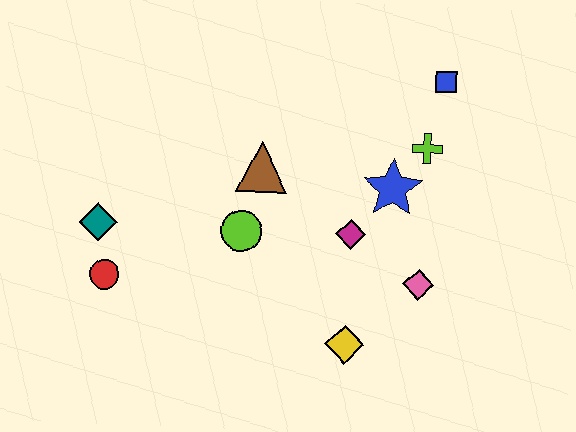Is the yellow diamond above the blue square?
No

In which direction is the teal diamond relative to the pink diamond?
The teal diamond is to the left of the pink diamond.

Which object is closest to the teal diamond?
The red circle is closest to the teal diamond.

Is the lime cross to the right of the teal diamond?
Yes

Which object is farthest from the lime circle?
The blue square is farthest from the lime circle.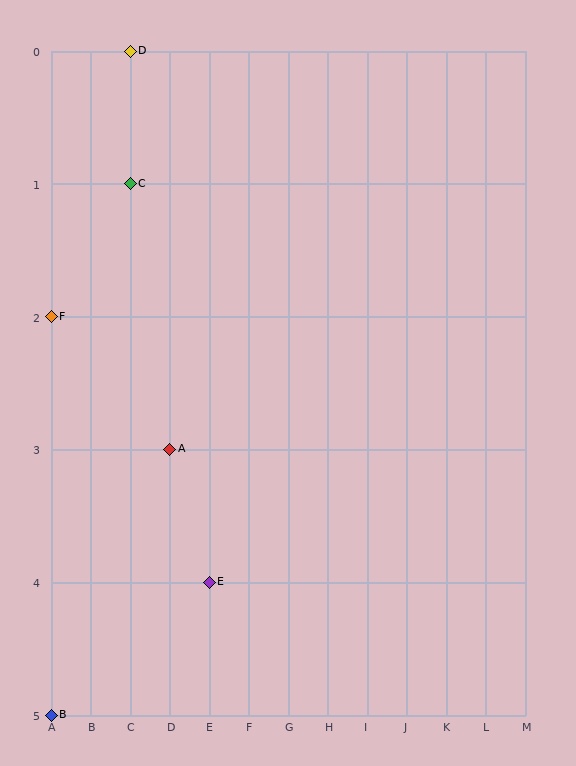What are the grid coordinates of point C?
Point C is at grid coordinates (C, 1).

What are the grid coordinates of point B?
Point B is at grid coordinates (A, 5).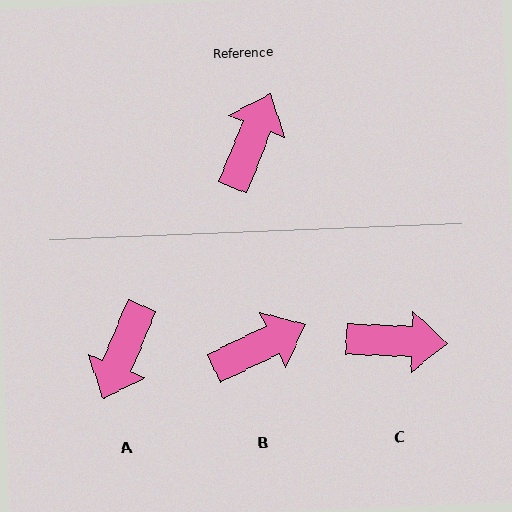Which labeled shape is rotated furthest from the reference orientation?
A, about 179 degrees away.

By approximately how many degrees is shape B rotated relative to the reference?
Approximately 43 degrees clockwise.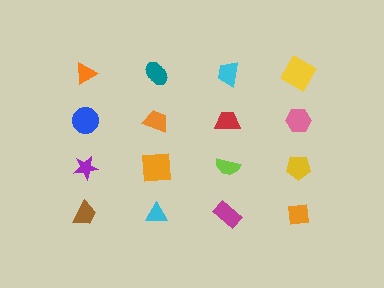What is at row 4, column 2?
A cyan triangle.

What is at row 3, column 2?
An orange square.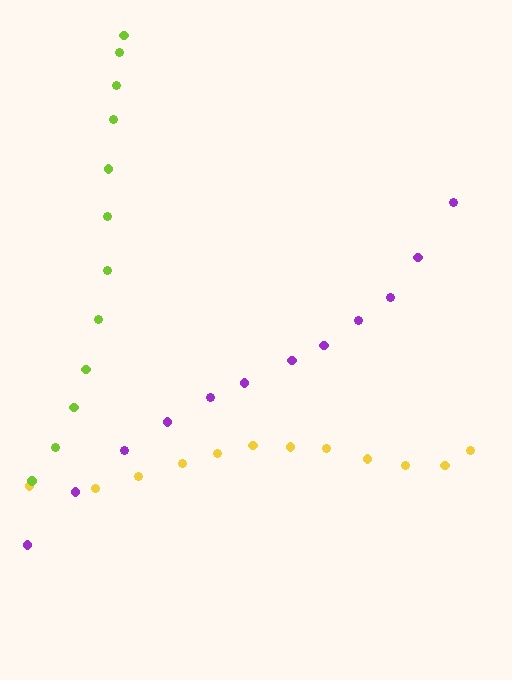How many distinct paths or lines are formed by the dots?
There are 3 distinct paths.